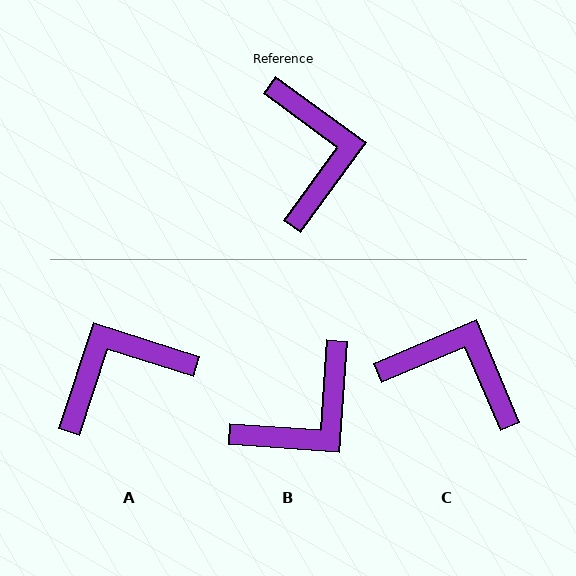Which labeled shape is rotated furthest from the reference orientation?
A, about 108 degrees away.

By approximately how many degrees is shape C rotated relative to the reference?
Approximately 59 degrees counter-clockwise.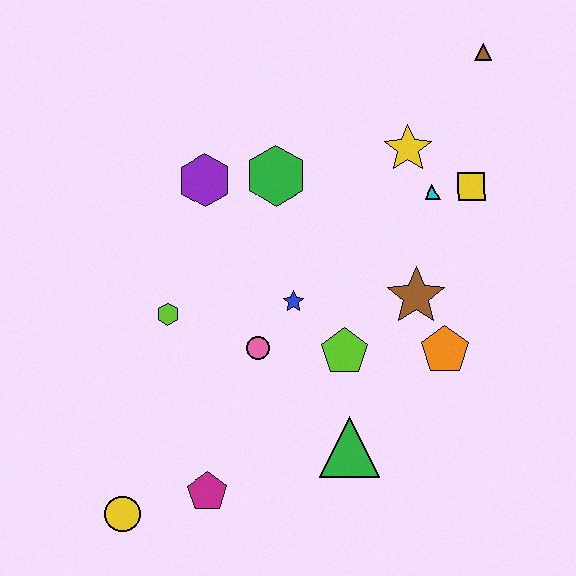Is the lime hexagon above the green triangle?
Yes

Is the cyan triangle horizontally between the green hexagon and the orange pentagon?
Yes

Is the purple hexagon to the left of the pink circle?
Yes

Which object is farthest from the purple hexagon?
The yellow circle is farthest from the purple hexagon.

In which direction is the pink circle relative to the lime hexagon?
The pink circle is to the right of the lime hexagon.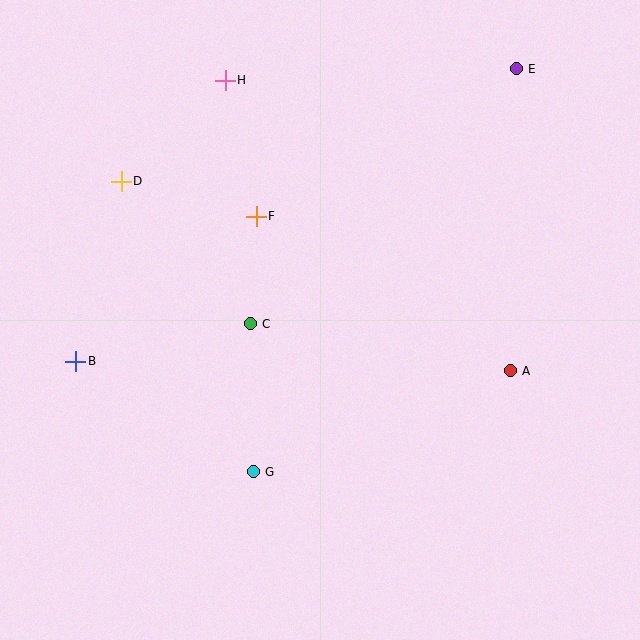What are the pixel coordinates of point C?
Point C is at (250, 324).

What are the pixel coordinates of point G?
Point G is at (253, 472).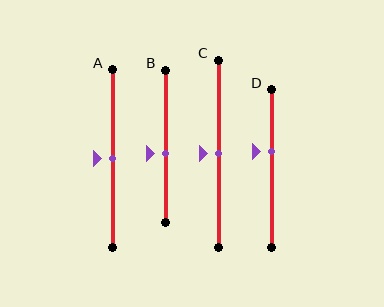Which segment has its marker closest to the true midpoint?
Segment A has its marker closest to the true midpoint.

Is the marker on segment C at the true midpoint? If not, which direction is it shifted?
Yes, the marker on segment C is at the true midpoint.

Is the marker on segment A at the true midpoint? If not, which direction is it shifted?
Yes, the marker on segment A is at the true midpoint.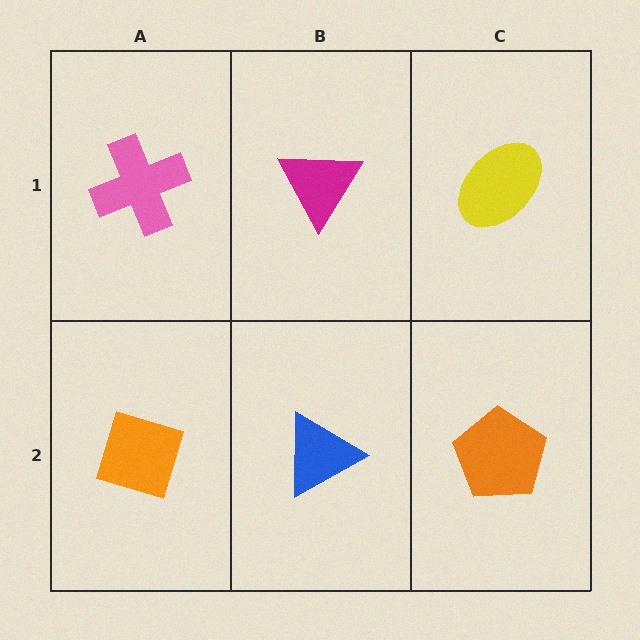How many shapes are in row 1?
3 shapes.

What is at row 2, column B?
A blue triangle.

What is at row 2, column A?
An orange diamond.